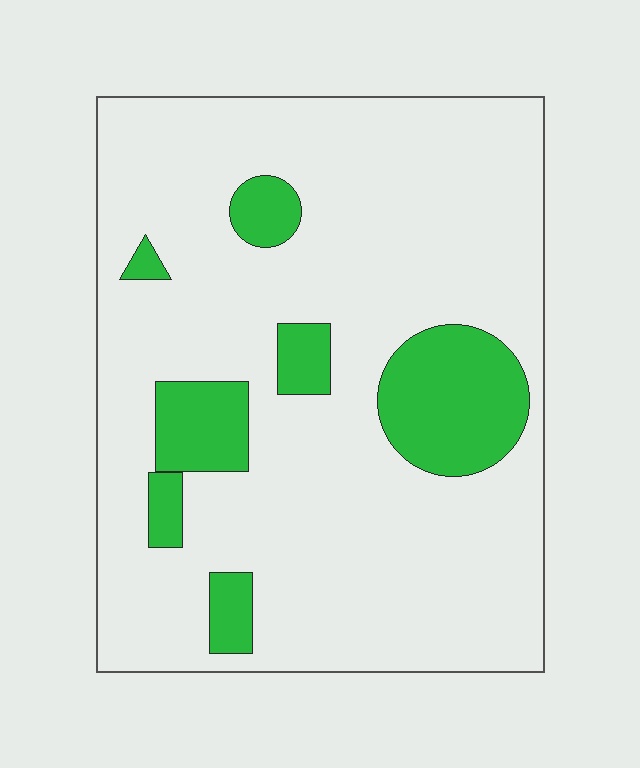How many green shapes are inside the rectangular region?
7.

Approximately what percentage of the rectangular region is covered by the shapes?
Approximately 15%.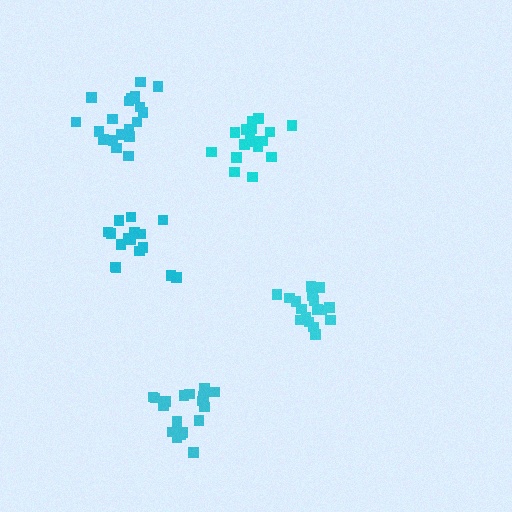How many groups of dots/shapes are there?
There are 5 groups.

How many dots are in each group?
Group 1: 17 dots, Group 2: 17 dots, Group 3: 18 dots, Group 4: 16 dots, Group 5: 19 dots (87 total).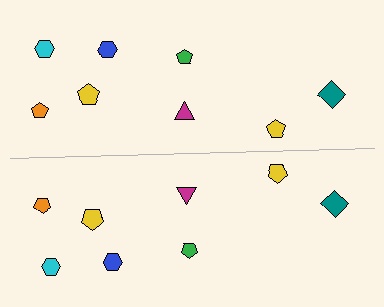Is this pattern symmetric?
Yes, this pattern has bilateral (reflection) symmetry.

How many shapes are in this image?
There are 16 shapes in this image.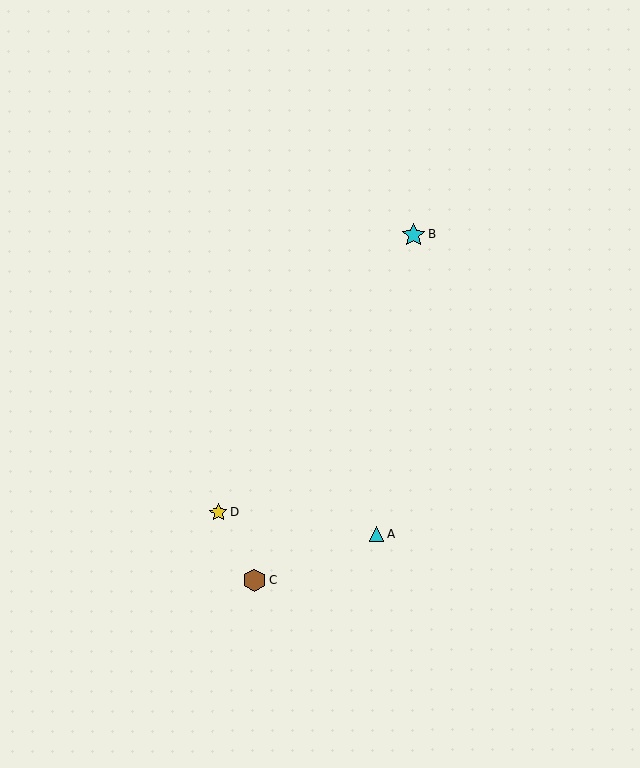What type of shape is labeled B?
Shape B is a cyan star.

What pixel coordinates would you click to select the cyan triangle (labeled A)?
Click at (376, 534) to select the cyan triangle A.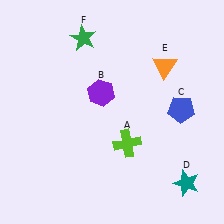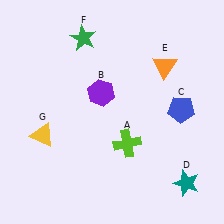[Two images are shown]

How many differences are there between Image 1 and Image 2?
There is 1 difference between the two images.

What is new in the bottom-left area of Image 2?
A yellow triangle (G) was added in the bottom-left area of Image 2.